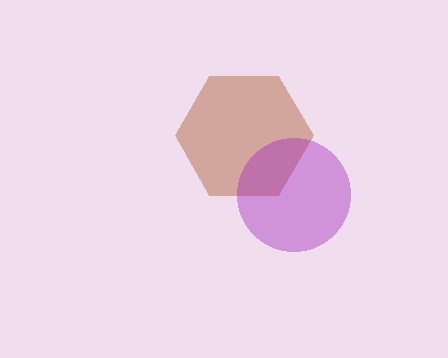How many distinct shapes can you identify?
There are 2 distinct shapes: a brown hexagon, a purple circle.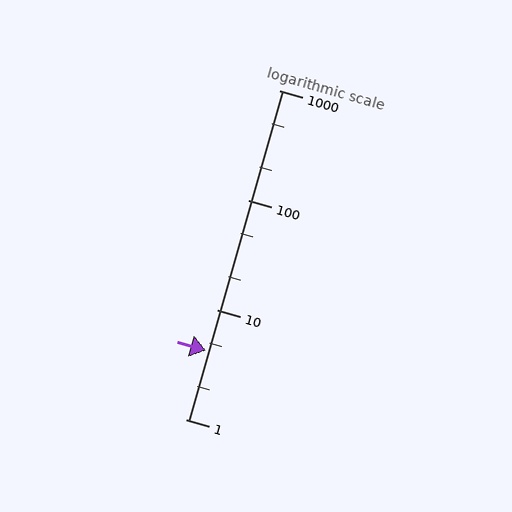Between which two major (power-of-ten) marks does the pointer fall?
The pointer is between 1 and 10.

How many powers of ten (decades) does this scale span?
The scale spans 3 decades, from 1 to 1000.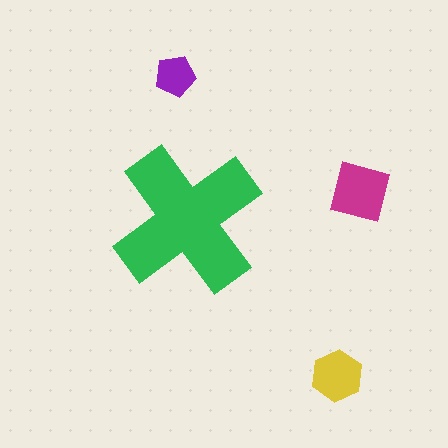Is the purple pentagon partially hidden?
No, the purple pentagon is fully visible.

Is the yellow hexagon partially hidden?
No, the yellow hexagon is fully visible.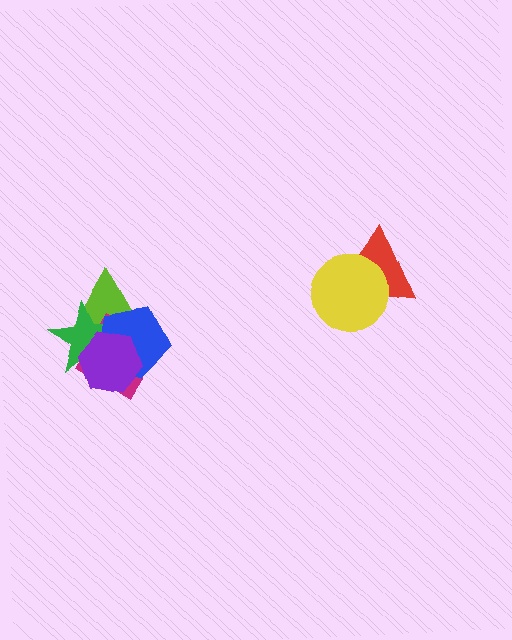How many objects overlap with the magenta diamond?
4 objects overlap with the magenta diamond.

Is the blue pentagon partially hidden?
Yes, it is partially covered by another shape.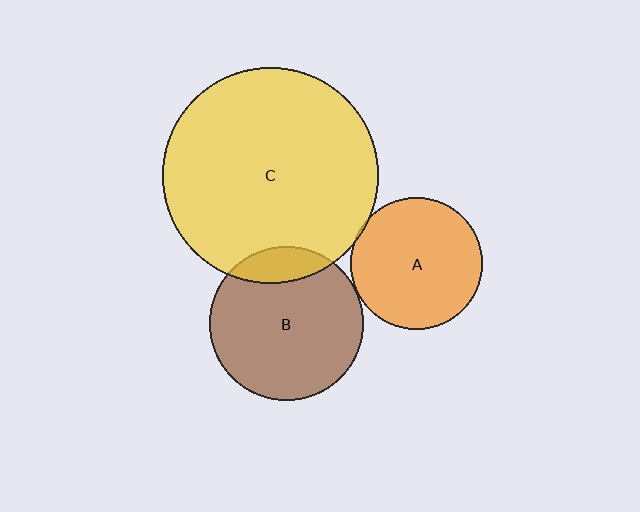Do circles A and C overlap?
Yes.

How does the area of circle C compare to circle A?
Approximately 2.7 times.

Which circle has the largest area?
Circle C (yellow).